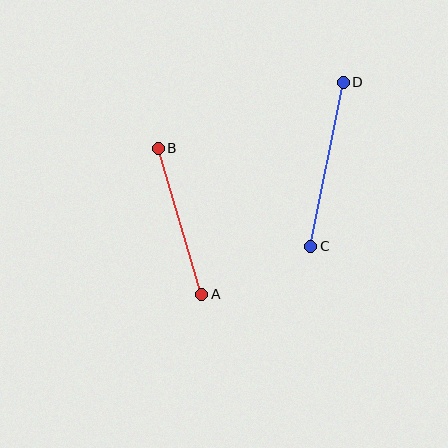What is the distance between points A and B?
The distance is approximately 152 pixels.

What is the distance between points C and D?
The distance is approximately 167 pixels.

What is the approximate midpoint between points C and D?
The midpoint is at approximately (327, 164) pixels.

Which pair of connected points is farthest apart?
Points C and D are farthest apart.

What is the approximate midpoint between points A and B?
The midpoint is at approximately (180, 221) pixels.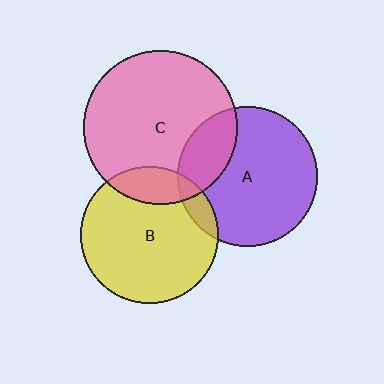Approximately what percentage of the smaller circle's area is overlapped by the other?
Approximately 15%.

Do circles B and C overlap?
Yes.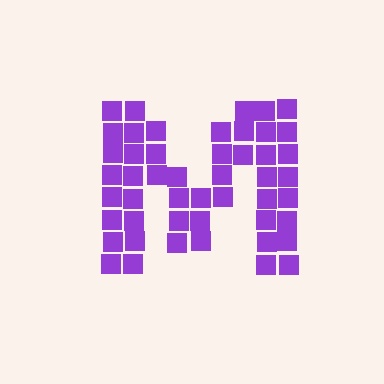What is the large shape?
The large shape is the letter M.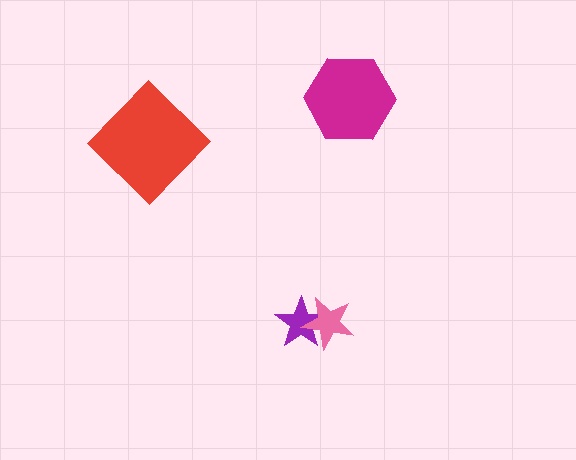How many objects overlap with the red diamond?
0 objects overlap with the red diamond.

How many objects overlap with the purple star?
1 object overlaps with the purple star.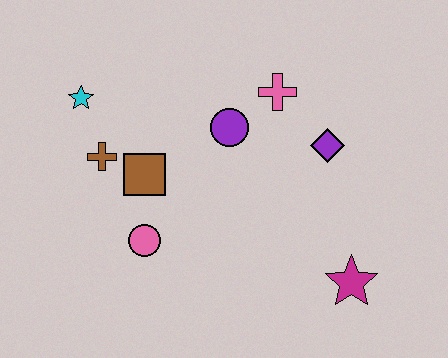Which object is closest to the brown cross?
The brown square is closest to the brown cross.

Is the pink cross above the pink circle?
Yes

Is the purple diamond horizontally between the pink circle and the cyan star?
No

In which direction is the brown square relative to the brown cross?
The brown square is to the right of the brown cross.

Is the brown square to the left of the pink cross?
Yes